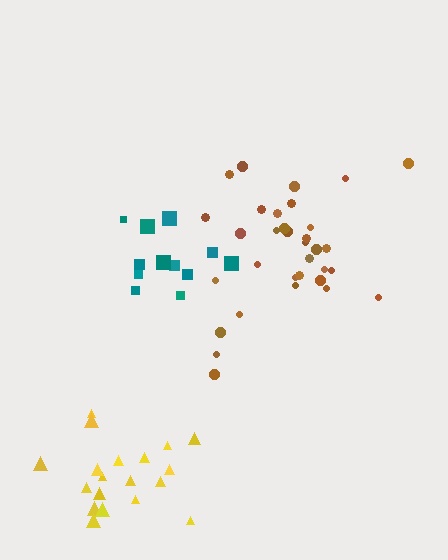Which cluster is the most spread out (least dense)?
Yellow.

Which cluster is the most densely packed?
Brown.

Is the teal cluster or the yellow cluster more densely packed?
Teal.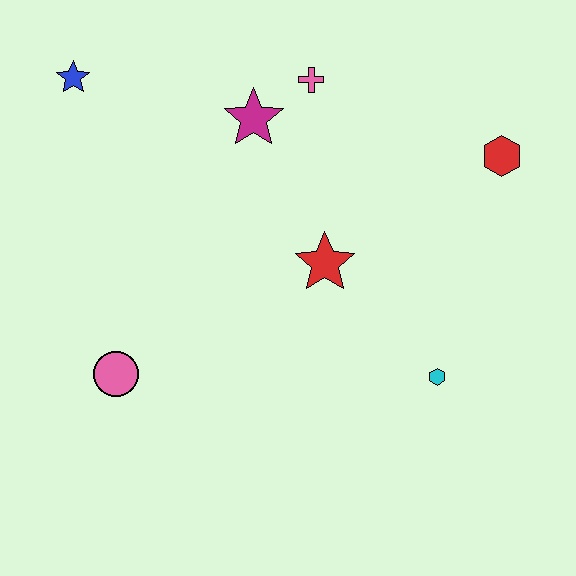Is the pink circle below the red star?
Yes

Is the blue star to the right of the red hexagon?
No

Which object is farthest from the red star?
The blue star is farthest from the red star.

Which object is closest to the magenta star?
The pink cross is closest to the magenta star.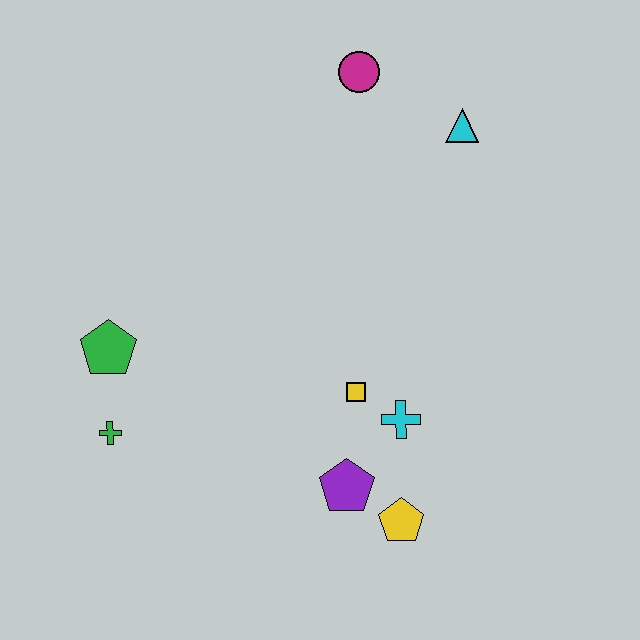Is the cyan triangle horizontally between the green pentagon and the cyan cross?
No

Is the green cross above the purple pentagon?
Yes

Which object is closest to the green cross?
The green pentagon is closest to the green cross.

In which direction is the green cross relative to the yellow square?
The green cross is to the left of the yellow square.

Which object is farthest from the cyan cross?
The magenta circle is farthest from the cyan cross.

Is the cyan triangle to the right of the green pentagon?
Yes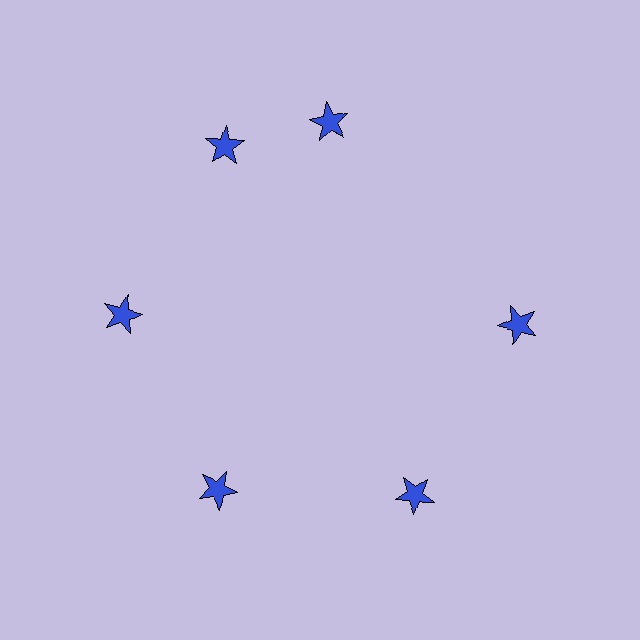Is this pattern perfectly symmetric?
No. The 6 blue stars are arranged in a ring, but one element near the 1 o'clock position is rotated out of alignment along the ring, breaking the 6-fold rotational symmetry.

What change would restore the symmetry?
The symmetry would be restored by rotating it back into even spacing with its neighbors so that all 6 stars sit at equal angles and equal distance from the center.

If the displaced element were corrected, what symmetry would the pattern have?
It would have 6-fold rotational symmetry — the pattern would map onto itself every 60 degrees.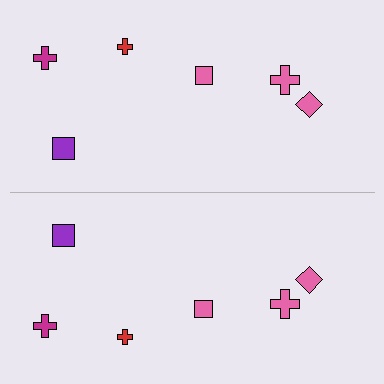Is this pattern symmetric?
Yes, this pattern has bilateral (reflection) symmetry.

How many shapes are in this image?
There are 12 shapes in this image.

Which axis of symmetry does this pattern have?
The pattern has a horizontal axis of symmetry running through the center of the image.